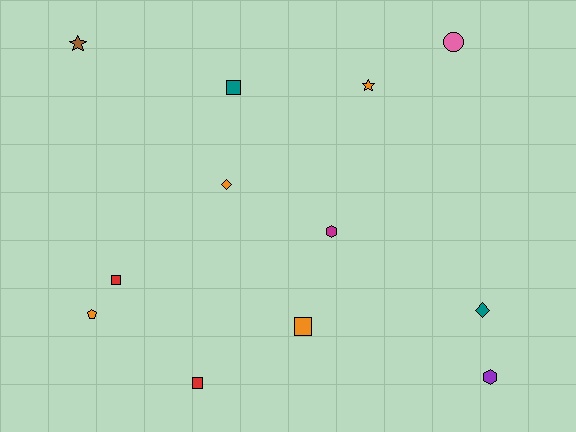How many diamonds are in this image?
There are 2 diamonds.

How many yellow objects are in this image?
There are no yellow objects.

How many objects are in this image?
There are 12 objects.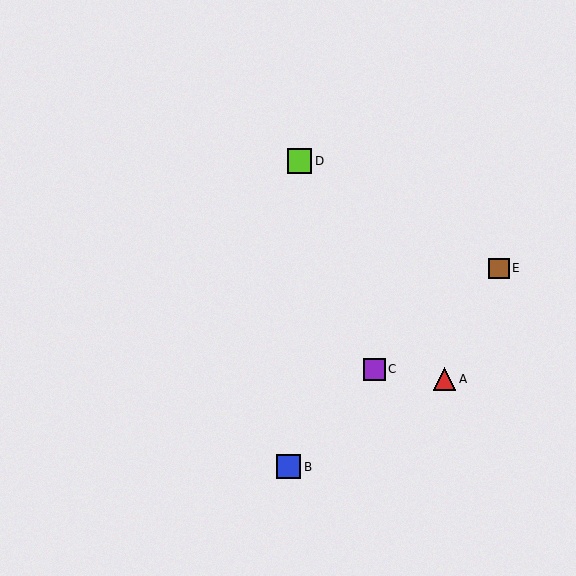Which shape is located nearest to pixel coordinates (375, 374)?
The purple square (labeled C) at (374, 369) is nearest to that location.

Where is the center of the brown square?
The center of the brown square is at (499, 268).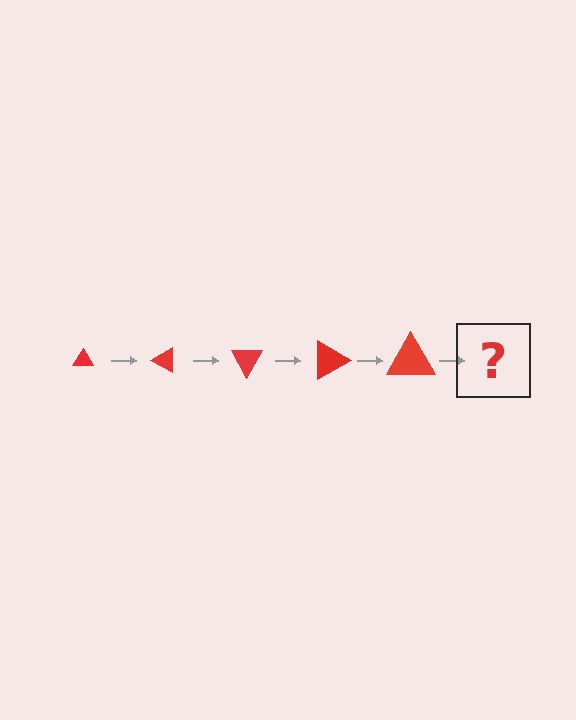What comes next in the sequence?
The next element should be a triangle, larger than the previous one and rotated 150 degrees from the start.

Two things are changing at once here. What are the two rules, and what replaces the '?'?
The two rules are that the triangle grows larger each step and it rotates 30 degrees each step. The '?' should be a triangle, larger than the previous one and rotated 150 degrees from the start.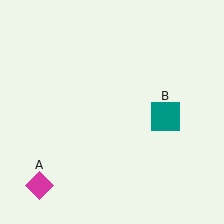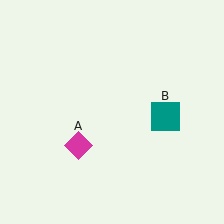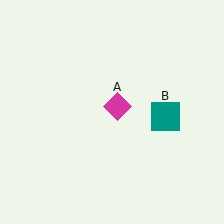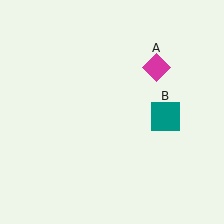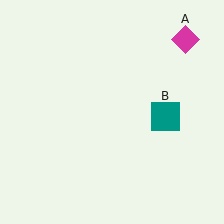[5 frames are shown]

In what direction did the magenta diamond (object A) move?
The magenta diamond (object A) moved up and to the right.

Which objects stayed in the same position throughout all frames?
Teal square (object B) remained stationary.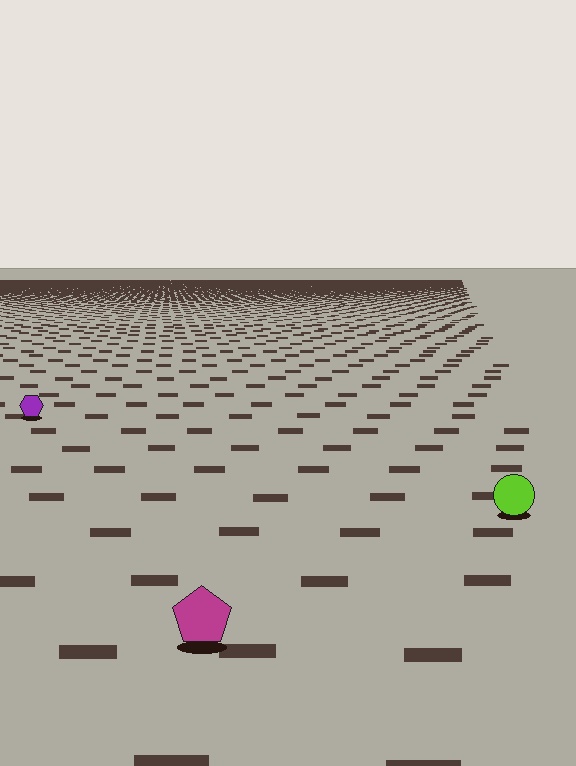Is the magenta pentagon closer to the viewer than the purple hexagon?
Yes. The magenta pentagon is closer — you can tell from the texture gradient: the ground texture is coarser near it.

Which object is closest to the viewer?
The magenta pentagon is closest. The texture marks near it are larger and more spread out.